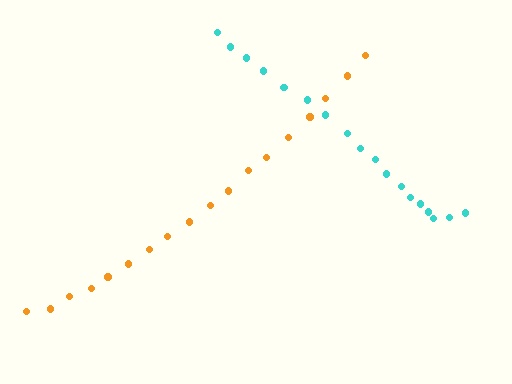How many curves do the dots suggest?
There are 2 distinct paths.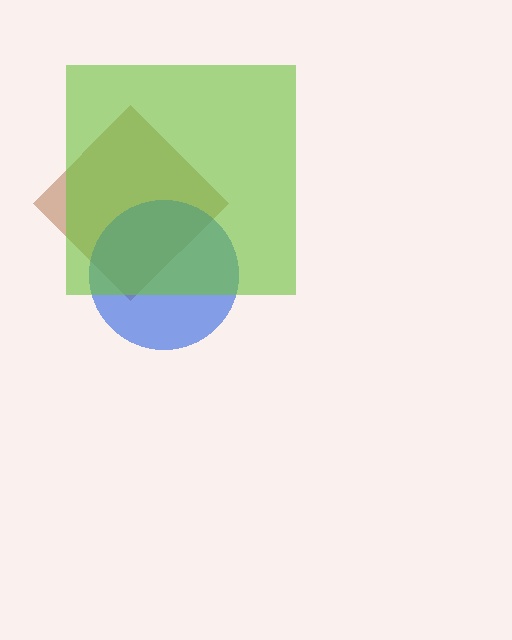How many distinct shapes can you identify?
There are 3 distinct shapes: a brown diamond, a blue circle, a lime square.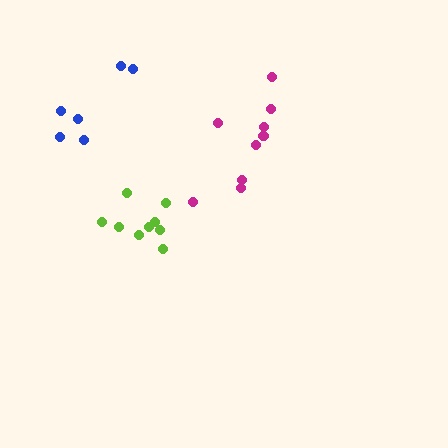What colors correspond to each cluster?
The clusters are colored: magenta, blue, lime.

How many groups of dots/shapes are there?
There are 3 groups.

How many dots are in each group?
Group 1: 9 dots, Group 2: 6 dots, Group 3: 9 dots (24 total).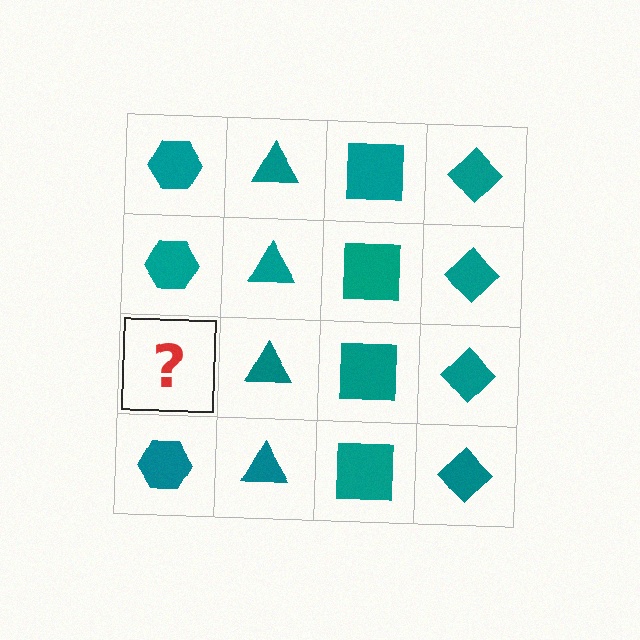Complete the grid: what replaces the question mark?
The question mark should be replaced with a teal hexagon.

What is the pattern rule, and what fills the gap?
The rule is that each column has a consistent shape. The gap should be filled with a teal hexagon.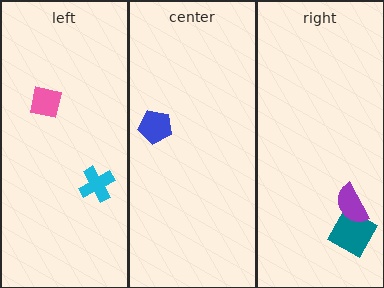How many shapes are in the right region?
2.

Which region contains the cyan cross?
The left region.